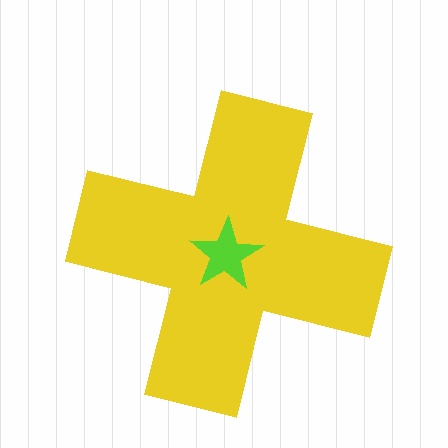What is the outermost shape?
The yellow cross.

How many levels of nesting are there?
2.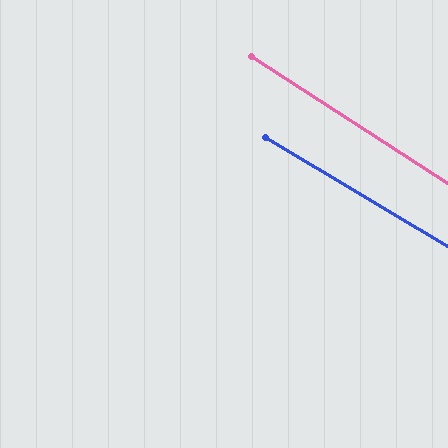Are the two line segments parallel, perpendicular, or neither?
Parallel — their directions differ by only 1.9°.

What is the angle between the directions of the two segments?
Approximately 2 degrees.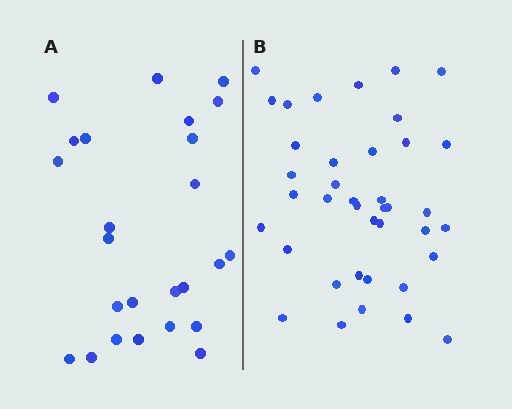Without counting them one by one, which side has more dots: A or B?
Region B (the right region) has more dots.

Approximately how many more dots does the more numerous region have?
Region B has approximately 15 more dots than region A.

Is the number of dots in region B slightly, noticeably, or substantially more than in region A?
Region B has substantially more. The ratio is roughly 1.6 to 1.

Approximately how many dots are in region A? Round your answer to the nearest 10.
About 20 dots. (The exact count is 25, which rounds to 20.)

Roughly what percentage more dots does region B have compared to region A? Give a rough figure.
About 55% more.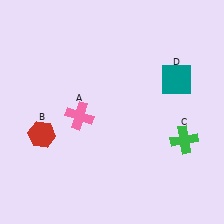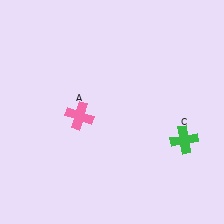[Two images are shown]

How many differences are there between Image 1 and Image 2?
There are 2 differences between the two images.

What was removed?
The teal square (D), the red hexagon (B) were removed in Image 2.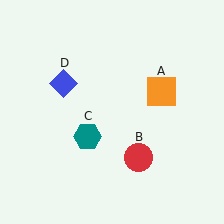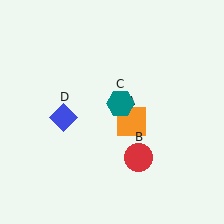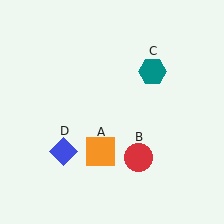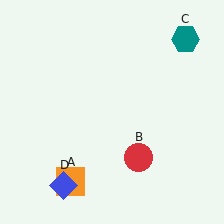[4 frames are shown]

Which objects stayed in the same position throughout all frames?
Red circle (object B) remained stationary.